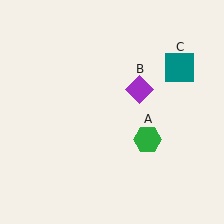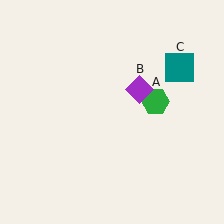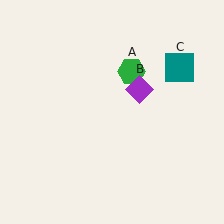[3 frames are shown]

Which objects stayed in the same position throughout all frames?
Purple diamond (object B) and teal square (object C) remained stationary.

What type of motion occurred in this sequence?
The green hexagon (object A) rotated counterclockwise around the center of the scene.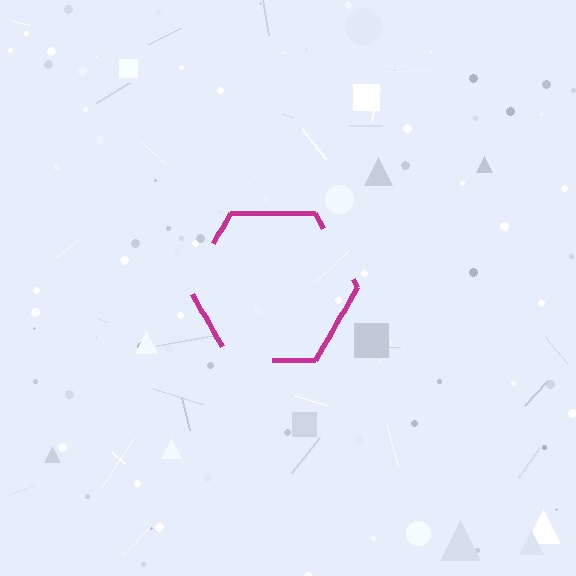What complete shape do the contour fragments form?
The contour fragments form a hexagon.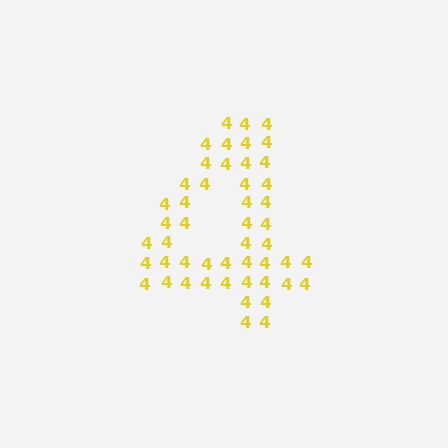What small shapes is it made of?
It is made of small digit 4's.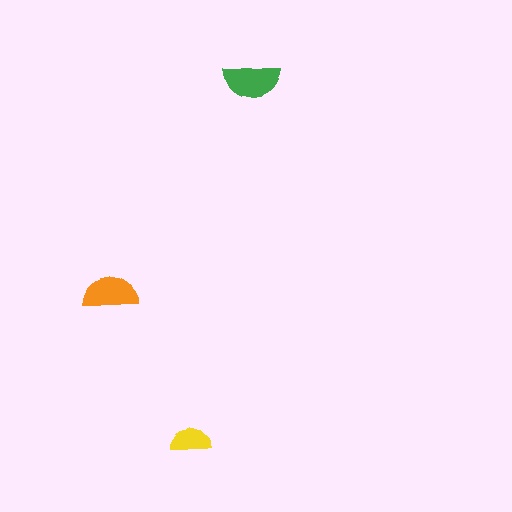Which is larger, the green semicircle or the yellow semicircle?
The green one.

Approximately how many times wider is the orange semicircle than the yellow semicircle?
About 1.5 times wider.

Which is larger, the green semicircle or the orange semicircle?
The green one.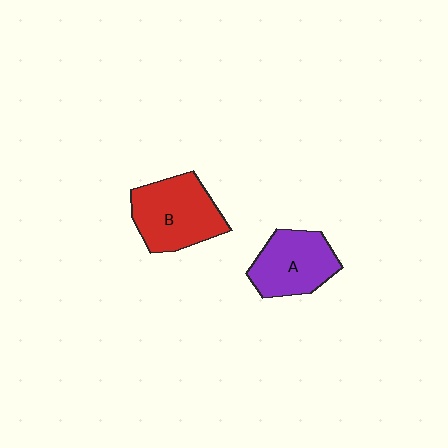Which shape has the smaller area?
Shape A (purple).